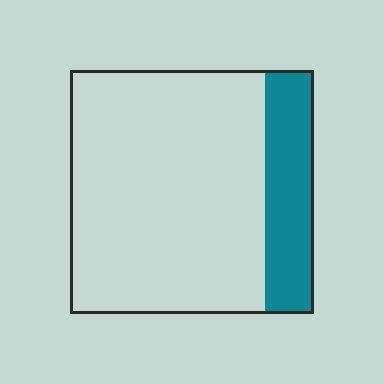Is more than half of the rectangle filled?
No.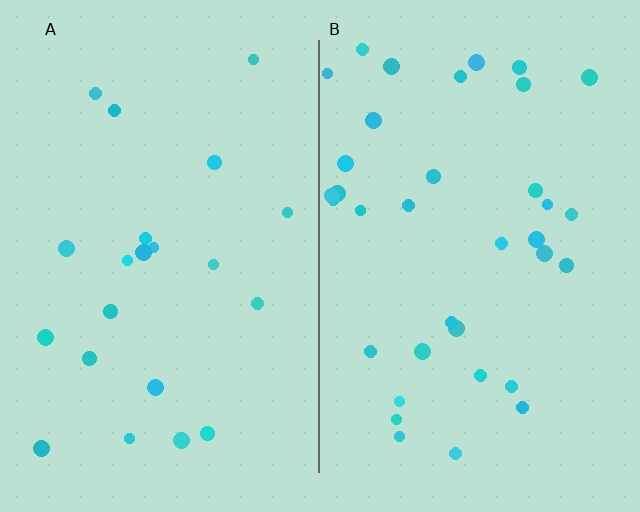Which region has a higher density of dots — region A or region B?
B (the right).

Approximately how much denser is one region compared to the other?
Approximately 1.7× — region B over region A.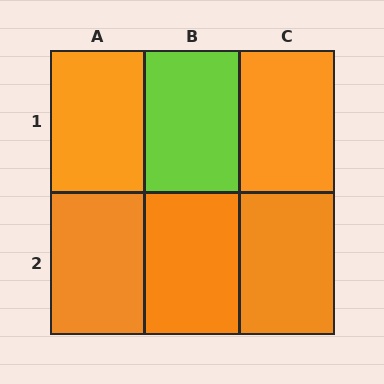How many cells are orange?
5 cells are orange.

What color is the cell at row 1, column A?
Orange.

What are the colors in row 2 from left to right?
Orange, orange, orange.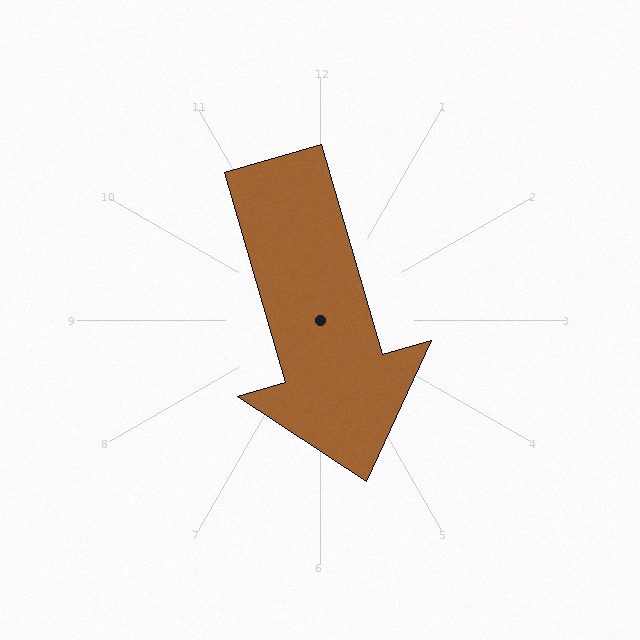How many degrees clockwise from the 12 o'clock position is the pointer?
Approximately 164 degrees.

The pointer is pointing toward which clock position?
Roughly 5 o'clock.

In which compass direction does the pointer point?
South.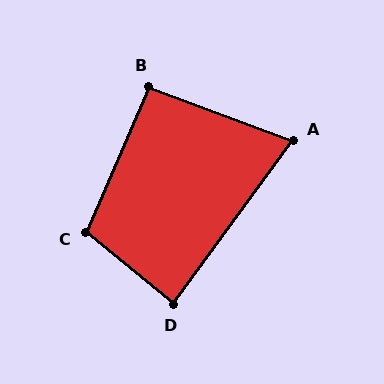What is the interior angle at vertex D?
Approximately 87 degrees (approximately right).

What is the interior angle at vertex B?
Approximately 93 degrees (approximately right).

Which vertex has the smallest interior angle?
A, at approximately 74 degrees.